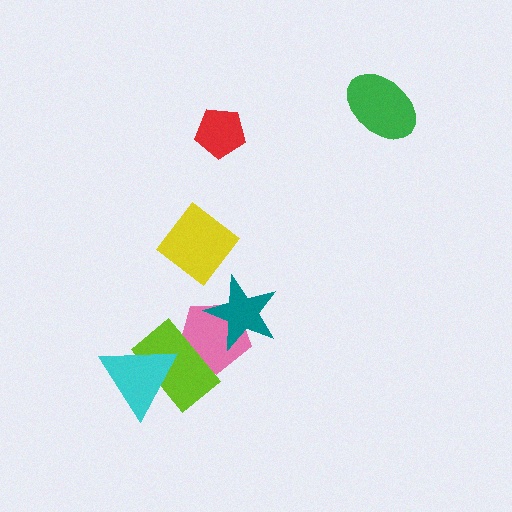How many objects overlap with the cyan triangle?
1 object overlaps with the cyan triangle.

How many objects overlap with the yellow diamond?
0 objects overlap with the yellow diamond.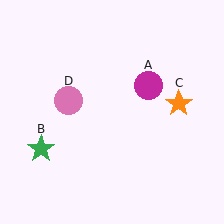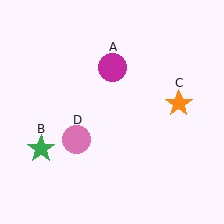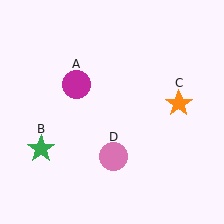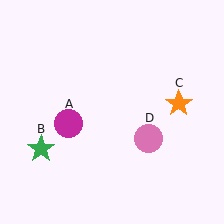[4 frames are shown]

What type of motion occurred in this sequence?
The magenta circle (object A), pink circle (object D) rotated counterclockwise around the center of the scene.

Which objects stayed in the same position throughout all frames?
Green star (object B) and orange star (object C) remained stationary.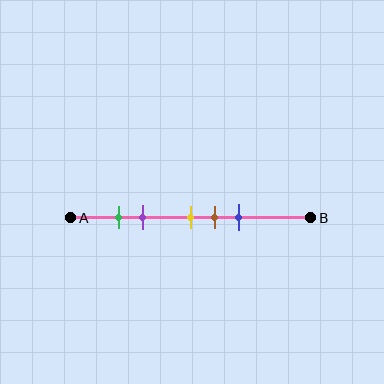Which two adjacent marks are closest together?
The green and purple marks are the closest adjacent pair.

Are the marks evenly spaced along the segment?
No, the marks are not evenly spaced.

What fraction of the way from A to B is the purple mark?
The purple mark is approximately 30% (0.3) of the way from A to B.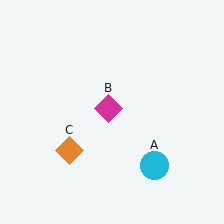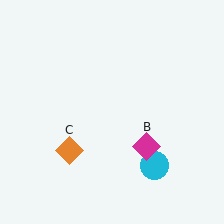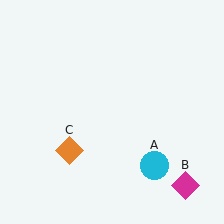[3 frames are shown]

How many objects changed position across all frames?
1 object changed position: magenta diamond (object B).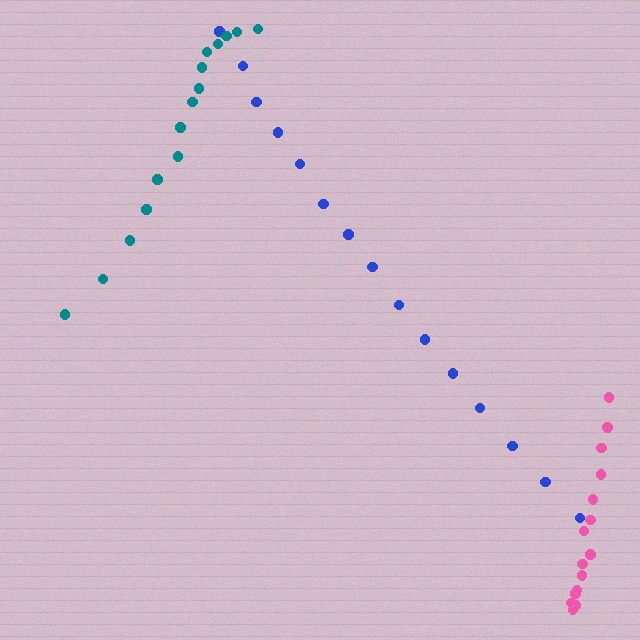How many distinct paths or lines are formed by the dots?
There are 3 distinct paths.